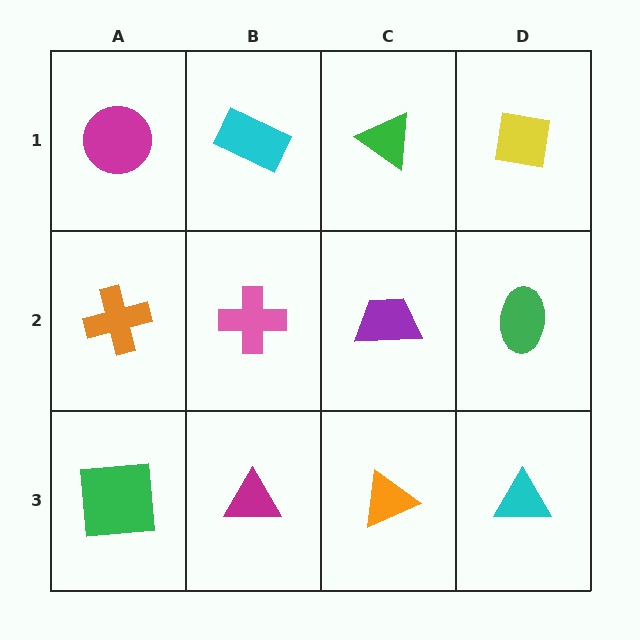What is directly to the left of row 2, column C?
A pink cross.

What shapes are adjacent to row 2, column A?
A magenta circle (row 1, column A), a green square (row 3, column A), a pink cross (row 2, column B).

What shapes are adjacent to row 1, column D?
A green ellipse (row 2, column D), a green triangle (row 1, column C).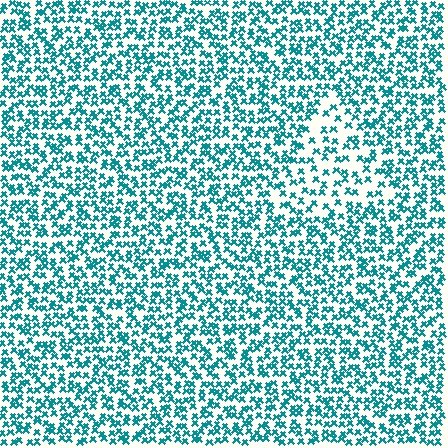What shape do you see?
I see a triangle.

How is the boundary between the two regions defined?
The boundary is defined by a change in element density (approximately 1.8x ratio). All elements are the same color, size, and shape.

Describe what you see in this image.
The image contains small teal elements arranged at two different densities. A triangle-shaped region is visible where the elements are less densely packed than the surrounding area.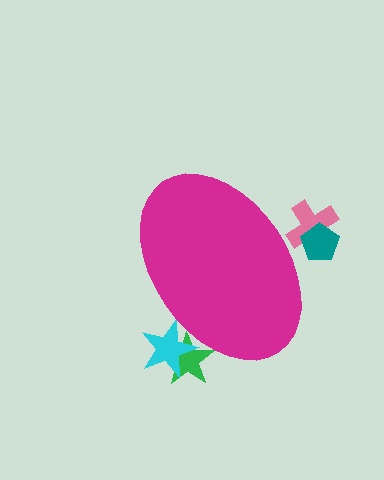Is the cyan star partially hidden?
Yes, the cyan star is partially hidden behind the magenta ellipse.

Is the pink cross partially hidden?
Yes, the pink cross is partially hidden behind the magenta ellipse.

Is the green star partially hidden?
Yes, the green star is partially hidden behind the magenta ellipse.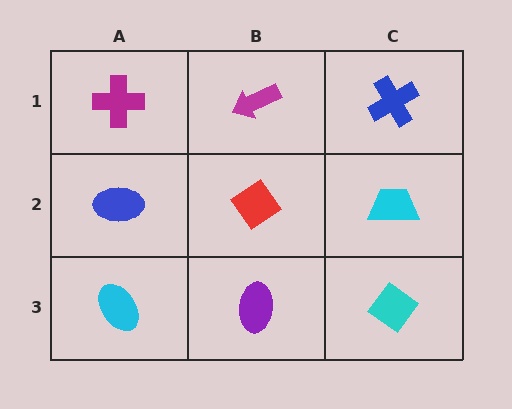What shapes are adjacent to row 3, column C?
A cyan trapezoid (row 2, column C), a purple ellipse (row 3, column B).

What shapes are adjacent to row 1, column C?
A cyan trapezoid (row 2, column C), a magenta arrow (row 1, column B).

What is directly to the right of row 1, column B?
A blue cross.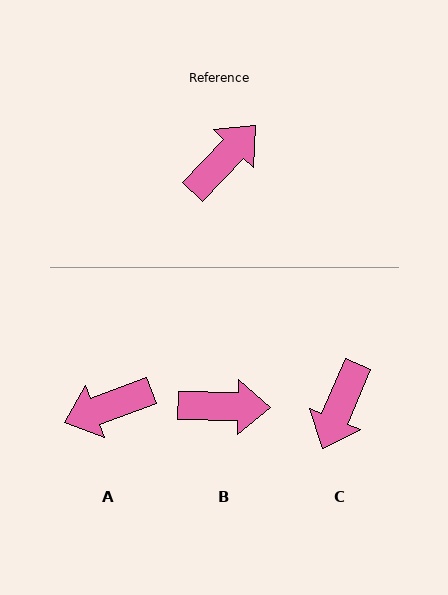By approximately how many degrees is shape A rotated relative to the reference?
Approximately 154 degrees counter-clockwise.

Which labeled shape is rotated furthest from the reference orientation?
C, about 159 degrees away.